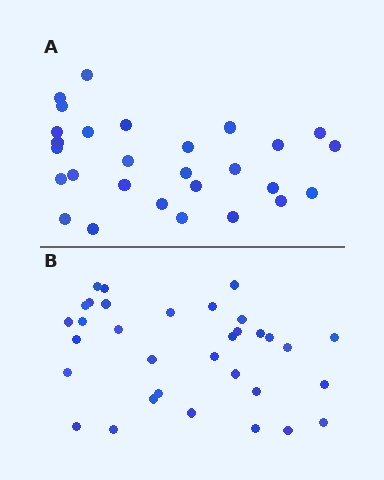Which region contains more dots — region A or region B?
Region B (the bottom region) has more dots.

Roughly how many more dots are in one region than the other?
Region B has about 5 more dots than region A.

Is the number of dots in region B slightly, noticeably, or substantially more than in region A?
Region B has only slightly more — the two regions are fairly close. The ratio is roughly 1.2 to 1.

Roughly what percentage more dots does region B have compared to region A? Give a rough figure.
About 20% more.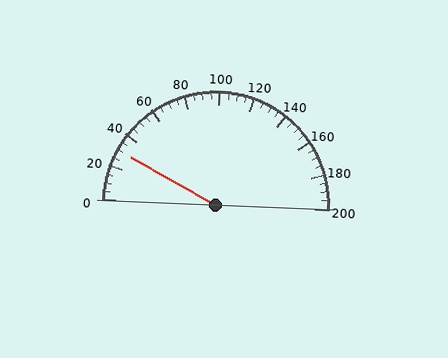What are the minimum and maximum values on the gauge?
The gauge ranges from 0 to 200.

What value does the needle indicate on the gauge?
The needle indicates approximately 30.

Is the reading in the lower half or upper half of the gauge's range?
The reading is in the lower half of the range (0 to 200).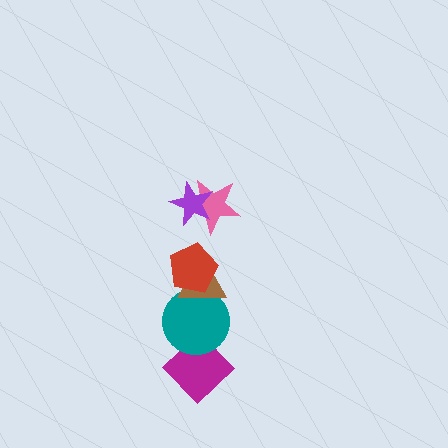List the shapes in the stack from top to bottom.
From top to bottom: the purple star, the pink star, the red pentagon, the brown triangle, the teal circle, the magenta diamond.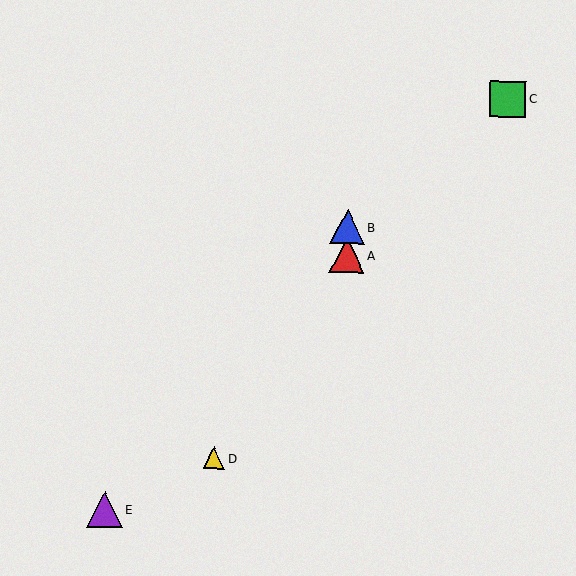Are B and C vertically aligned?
No, B is at x≈347 and C is at x≈508.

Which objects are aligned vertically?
Objects A, B are aligned vertically.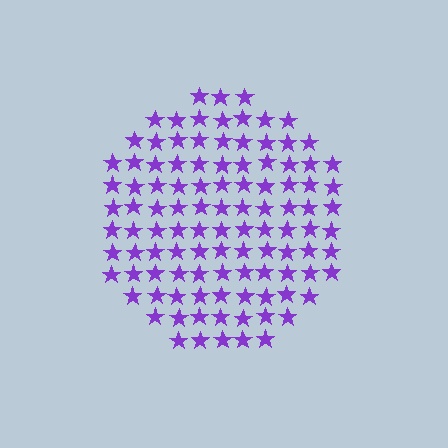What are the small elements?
The small elements are stars.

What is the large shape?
The large shape is a circle.